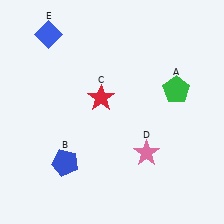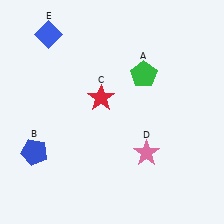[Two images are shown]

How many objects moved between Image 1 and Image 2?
2 objects moved between the two images.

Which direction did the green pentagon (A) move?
The green pentagon (A) moved left.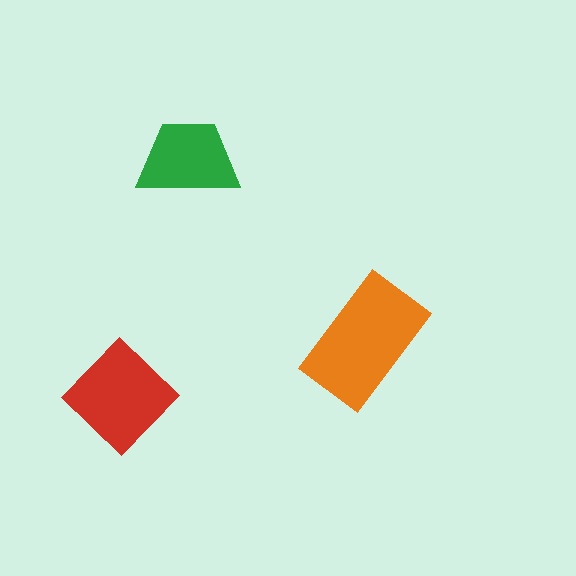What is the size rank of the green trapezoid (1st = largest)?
3rd.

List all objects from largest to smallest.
The orange rectangle, the red diamond, the green trapezoid.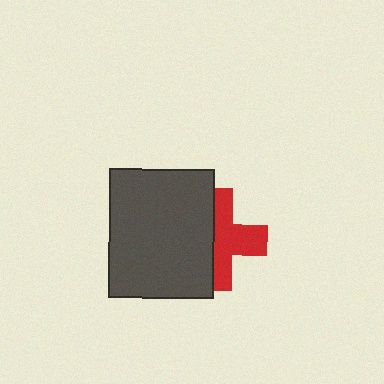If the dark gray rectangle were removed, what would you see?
You would see the complete red cross.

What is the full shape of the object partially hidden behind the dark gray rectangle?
The partially hidden object is a red cross.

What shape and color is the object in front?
The object in front is a dark gray rectangle.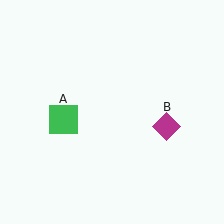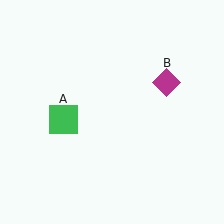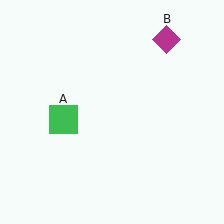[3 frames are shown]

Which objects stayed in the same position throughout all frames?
Green square (object A) remained stationary.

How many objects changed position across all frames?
1 object changed position: magenta diamond (object B).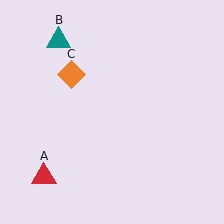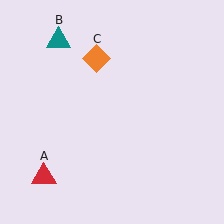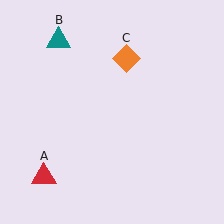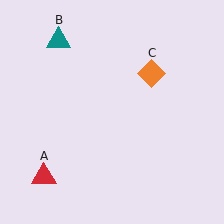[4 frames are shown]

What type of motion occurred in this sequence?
The orange diamond (object C) rotated clockwise around the center of the scene.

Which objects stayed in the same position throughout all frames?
Red triangle (object A) and teal triangle (object B) remained stationary.